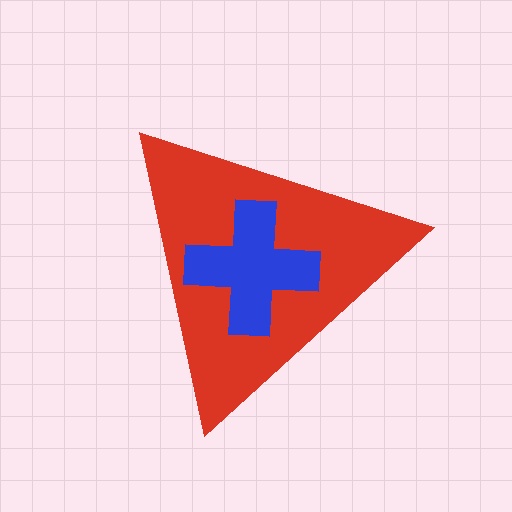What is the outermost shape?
The red triangle.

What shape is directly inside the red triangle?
The blue cross.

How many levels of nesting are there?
2.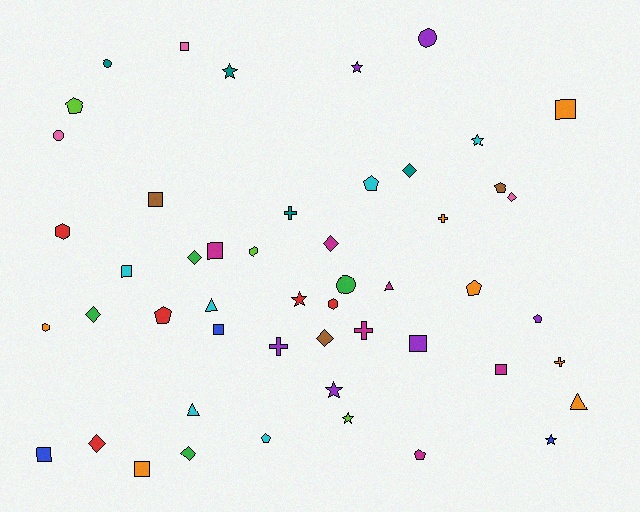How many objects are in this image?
There are 50 objects.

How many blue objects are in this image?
There are 3 blue objects.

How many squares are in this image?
There are 10 squares.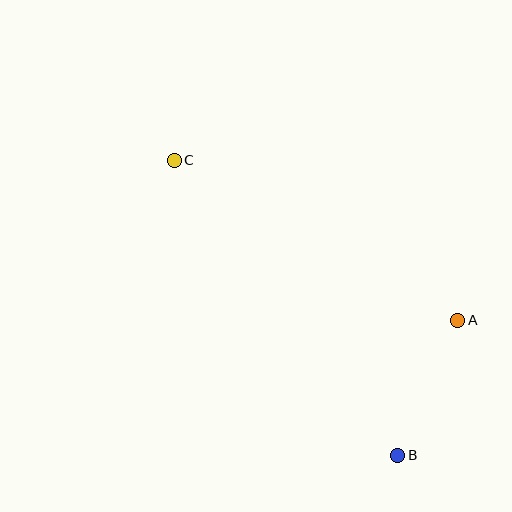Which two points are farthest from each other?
Points B and C are farthest from each other.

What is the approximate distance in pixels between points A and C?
The distance between A and C is approximately 325 pixels.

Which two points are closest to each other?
Points A and B are closest to each other.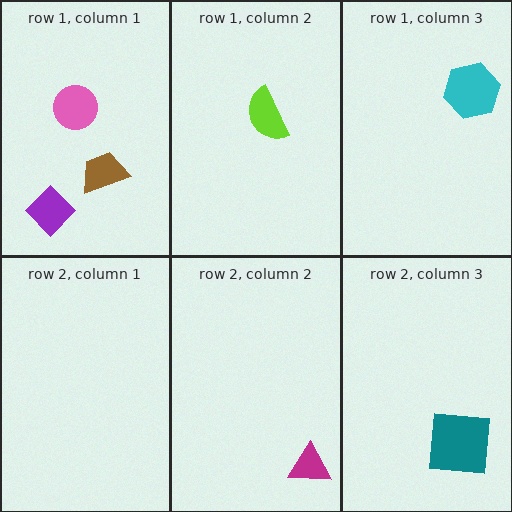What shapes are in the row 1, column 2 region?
The lime semicircle.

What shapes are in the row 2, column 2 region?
The magenta triangle.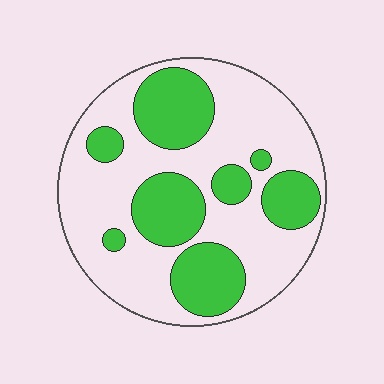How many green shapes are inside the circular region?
8.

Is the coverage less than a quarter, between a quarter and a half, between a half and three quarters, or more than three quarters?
Between a quarter and a half.